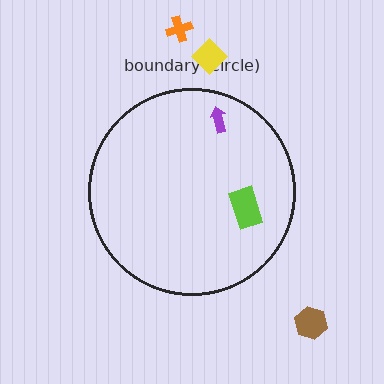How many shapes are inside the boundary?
2 inside, 3 outside.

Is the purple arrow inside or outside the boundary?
Inside.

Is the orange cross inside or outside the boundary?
Outside.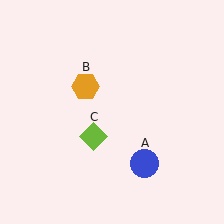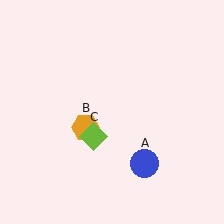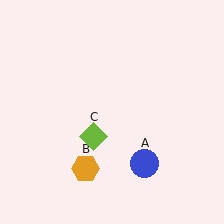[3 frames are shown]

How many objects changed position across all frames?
1 object changed position: orange hexagon (object B).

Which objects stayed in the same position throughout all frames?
Blue circle (object A) and lime diamond (object C) remained stationary.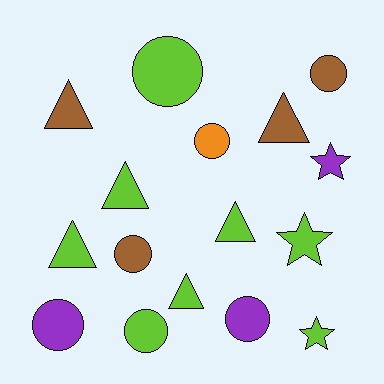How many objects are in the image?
There are 16 objects.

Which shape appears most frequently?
Circle, with 7 objects.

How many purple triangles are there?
There are no purple triangles.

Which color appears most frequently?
Lime, with 8 objects.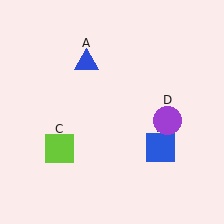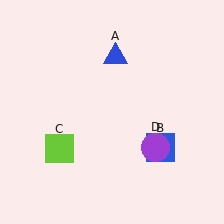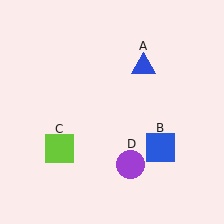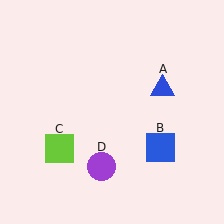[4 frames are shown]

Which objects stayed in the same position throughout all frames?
Blue square (object B) and lime square (object C) remained stationary.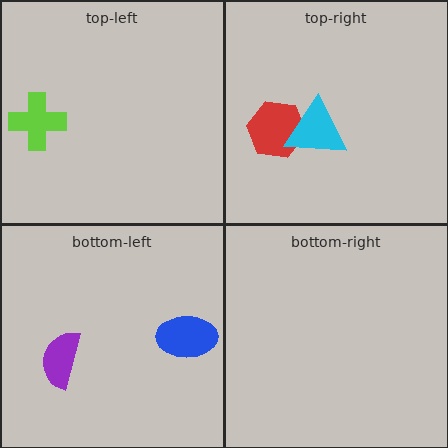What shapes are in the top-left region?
The lime cross.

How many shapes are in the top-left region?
1.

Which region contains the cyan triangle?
The top-right region.